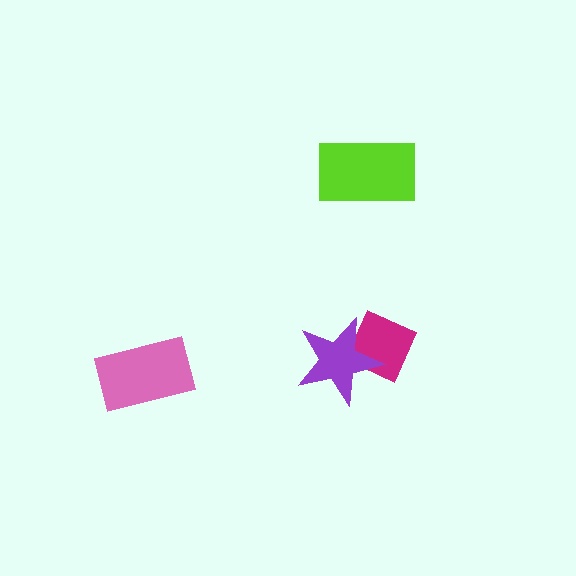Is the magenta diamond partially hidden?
Yes, it is partially covered by another shape.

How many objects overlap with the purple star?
1 object overlaps with the purple star.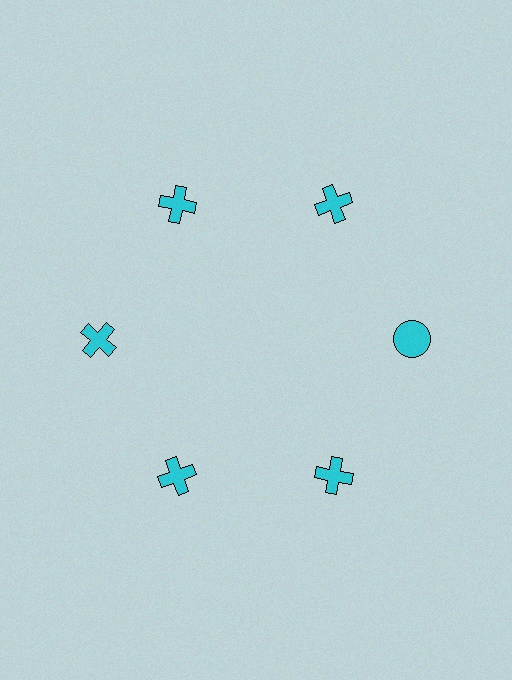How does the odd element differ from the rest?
It has a different shape: circle instead of cross.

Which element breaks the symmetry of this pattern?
The cyan circle at roughly the 3 o'clock position breaks the symmetry. All other shapes are cyan crosses.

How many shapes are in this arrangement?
There are 6 shapes arranged in a ring pattern.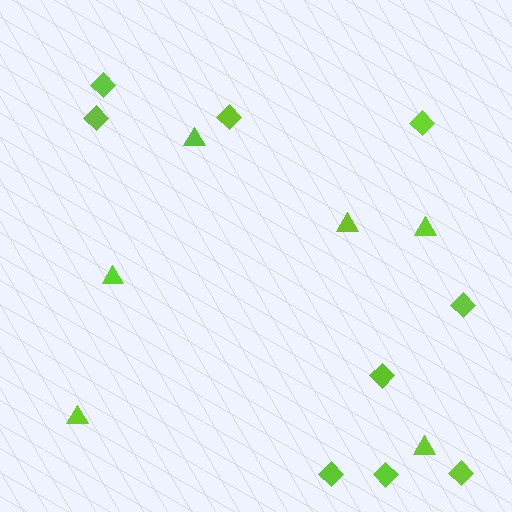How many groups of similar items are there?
There are 2 groups: one group of diamonds (9) and one group of triangles (6).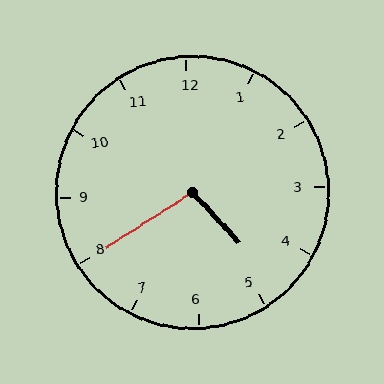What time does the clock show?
4:40.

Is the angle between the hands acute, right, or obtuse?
It is obtuse.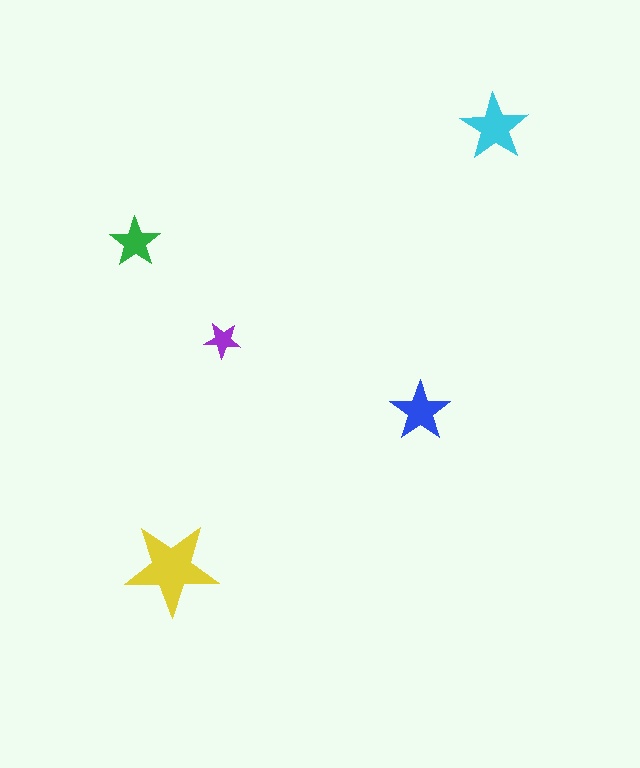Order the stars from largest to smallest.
the yellow one, the cyan one, the blue one, the green one, the purple one.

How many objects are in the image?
There are 5 objects in the image.